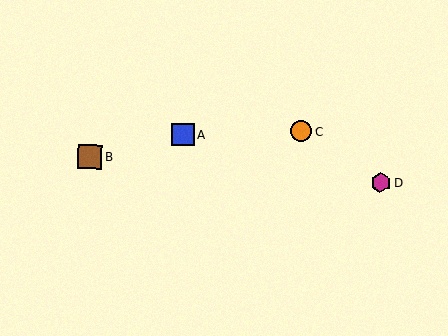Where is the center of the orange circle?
The center of the orange circle is at (301, 131).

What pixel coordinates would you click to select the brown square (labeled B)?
Click at (90, 157) to select the brown square B.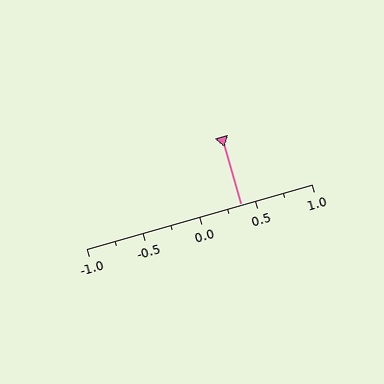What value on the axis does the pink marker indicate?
The marker indicates approximately 0.38.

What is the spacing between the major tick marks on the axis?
The major ticks are spaced 0.5 apart.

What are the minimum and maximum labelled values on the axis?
The axis runs from -1.0 to 1.0.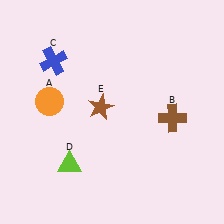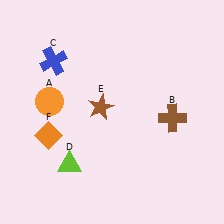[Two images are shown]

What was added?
An orange diamond (F) was added in Image 2.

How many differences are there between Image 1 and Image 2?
There is 1 difference between the two images.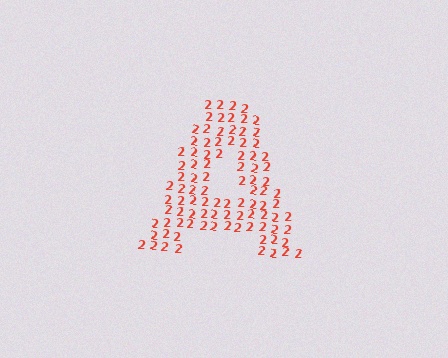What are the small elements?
The small elements are digit 2's.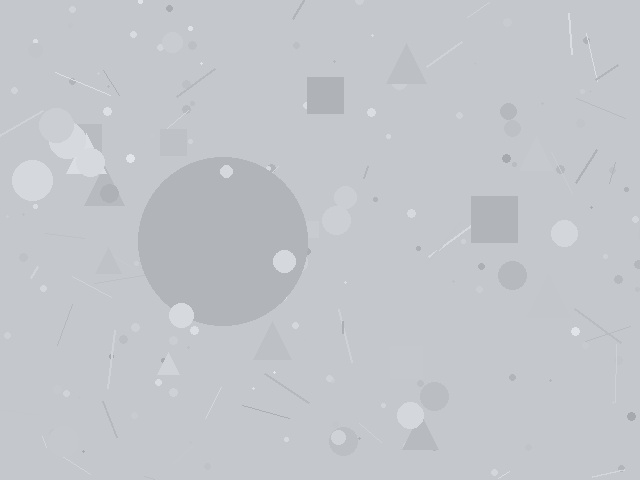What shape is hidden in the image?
A circle is hidden in the image.